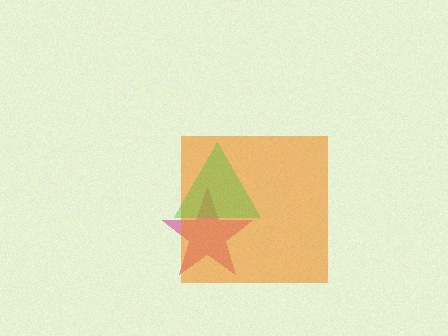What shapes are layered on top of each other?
The layered shapes are: a magenta star, an orange square, a lime triangle.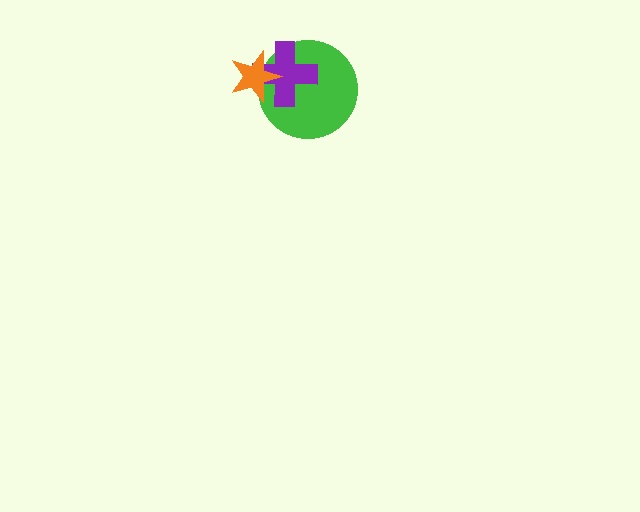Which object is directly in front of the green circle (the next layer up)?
The purple cross is directly in front of the green circle.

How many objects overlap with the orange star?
2 objects overlap with the orange star.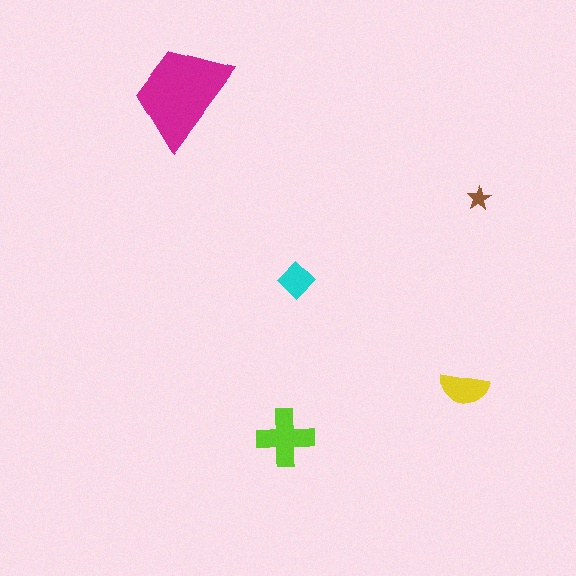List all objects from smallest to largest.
The brown star, the cyan diamond, the yellow semicircle, the lime cross, the magenta trapezoid.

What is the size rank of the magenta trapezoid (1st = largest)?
1st.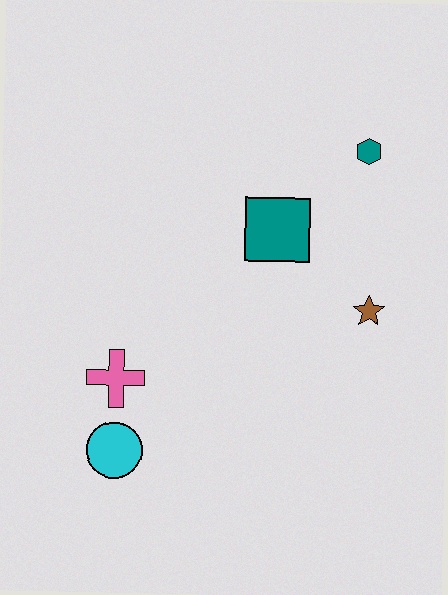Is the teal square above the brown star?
Yes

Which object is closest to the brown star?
The teal square is closest to the brown star.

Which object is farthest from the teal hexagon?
The cyan circle is farthest from the teal hexagon.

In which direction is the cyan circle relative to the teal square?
The cyan circle is below the teal square.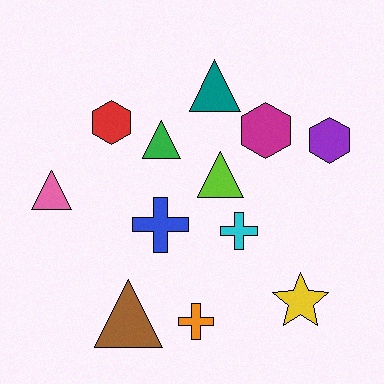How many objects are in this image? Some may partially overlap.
There are 12 objects.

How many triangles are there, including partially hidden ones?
There are 5 triangles.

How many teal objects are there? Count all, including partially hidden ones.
There is 1 teal object.